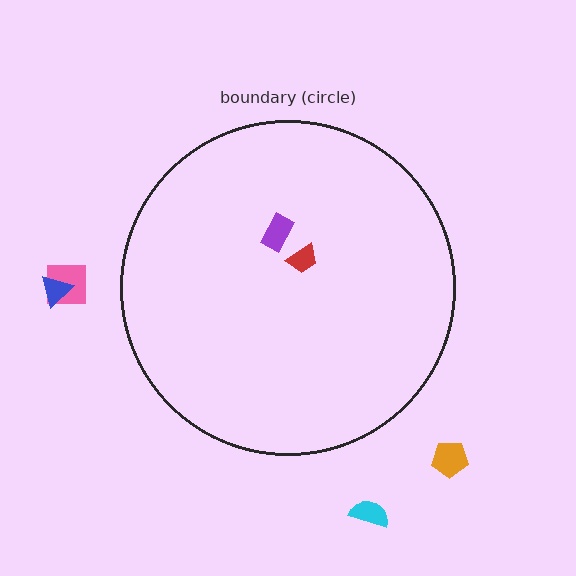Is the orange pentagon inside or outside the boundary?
Outside.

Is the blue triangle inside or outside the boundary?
Outside.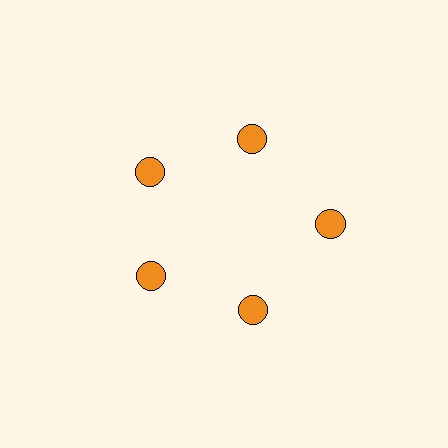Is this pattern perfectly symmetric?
No. The 5 orange circles are arranged in a ring, but one element near the 3 o'clock position is pushed outward from the center, breaking the 5-fold rotational symmetry.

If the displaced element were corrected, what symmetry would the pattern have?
It would have 5-fold rotational symmetry — the pattern would map onto itself every 72 degrees.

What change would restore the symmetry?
The symmetry would be restored by moving it inward, back onto the ring so that all 5 circles sit at equal angles and equal distance from the center.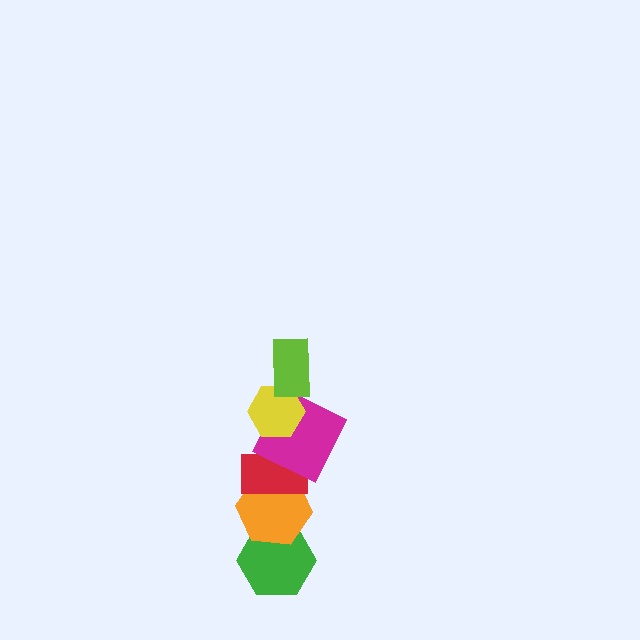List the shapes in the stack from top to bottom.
From top to bottom: the lime rectangle, the yellow hexagon, the magenta square, the red rectangle, the orange hexagon, the green hexagon.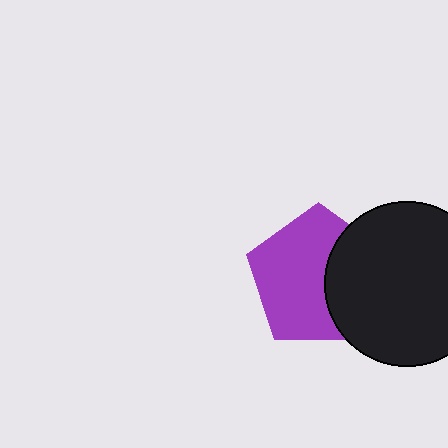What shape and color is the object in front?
The object in front is a black circle.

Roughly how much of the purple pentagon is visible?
About half of it is visible (roughly 63%).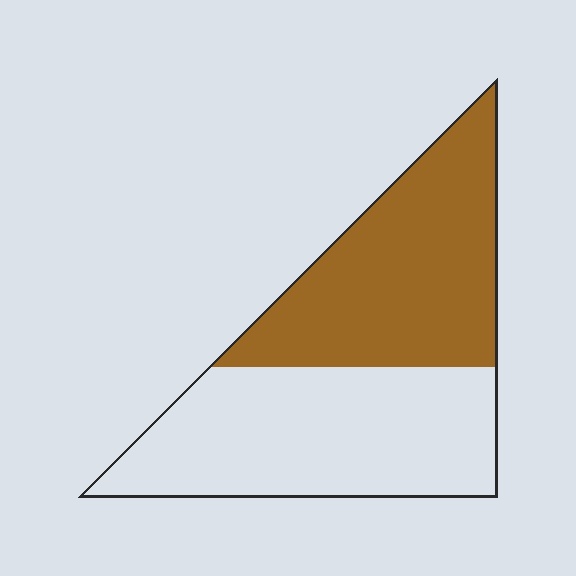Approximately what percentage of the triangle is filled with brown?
Approximately 45%.